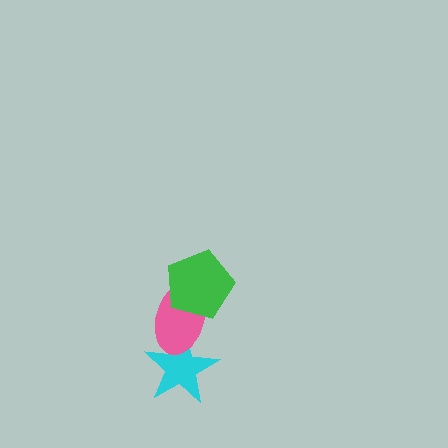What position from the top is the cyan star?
The cyan star is 3rd from the top.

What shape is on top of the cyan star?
The pink ellipse is on top of the cyan star.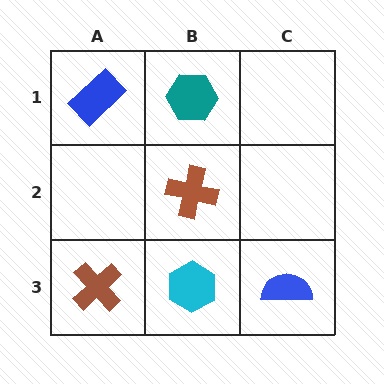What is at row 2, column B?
A brown cross.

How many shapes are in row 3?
3 shapes.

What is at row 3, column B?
A cyan hexagon.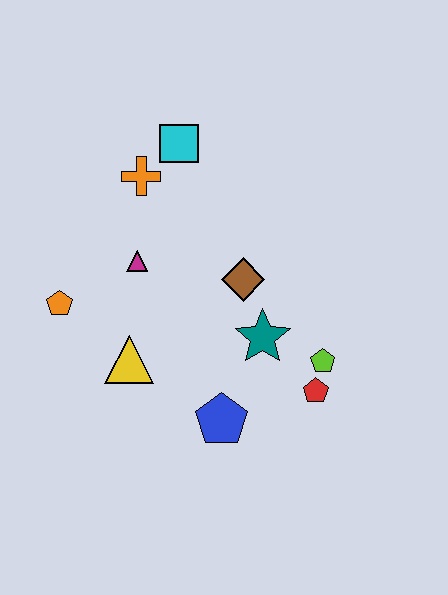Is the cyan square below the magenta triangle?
No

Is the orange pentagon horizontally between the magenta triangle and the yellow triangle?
No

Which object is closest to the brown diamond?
The teal star is closest to the brown diamond.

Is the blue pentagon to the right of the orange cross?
Yes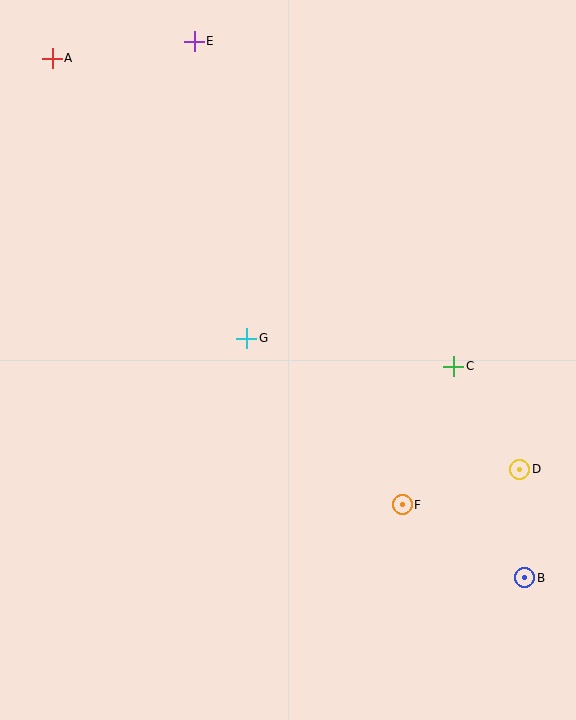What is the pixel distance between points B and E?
The distance between B and E is 630 pixels.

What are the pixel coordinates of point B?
Point B is at (525, 578).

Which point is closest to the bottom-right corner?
Point B is closest to the bottom-right corner.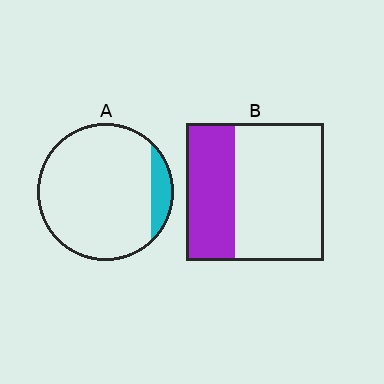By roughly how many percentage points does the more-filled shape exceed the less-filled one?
By roughly 25 percentage points (B over A).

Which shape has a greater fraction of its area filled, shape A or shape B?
Shape B.